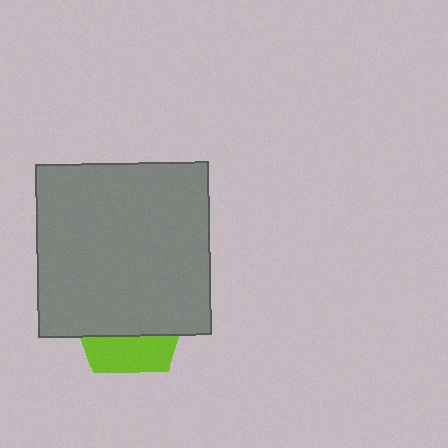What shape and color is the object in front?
The object in front is a gray square.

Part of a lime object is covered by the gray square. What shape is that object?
It is a pentagon.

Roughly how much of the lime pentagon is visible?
A small part of it is visible (roughly 31%).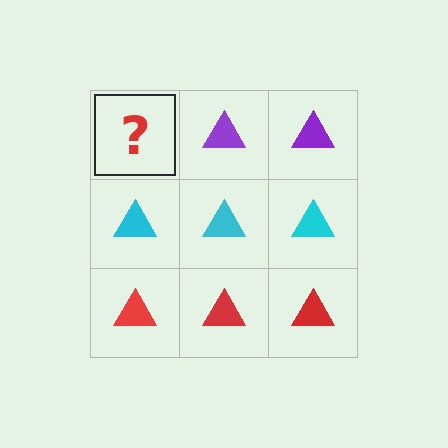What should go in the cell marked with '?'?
The missing cell should contain a purple triangle.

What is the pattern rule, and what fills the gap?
The rule is that each row has a consistent color. The gap should be filled with a purple triangle.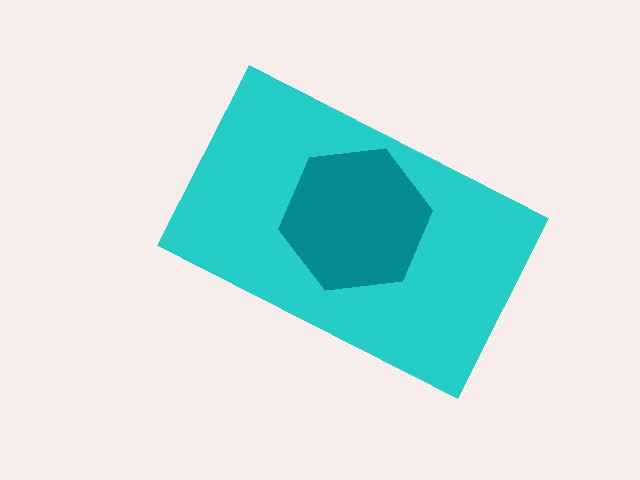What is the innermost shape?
The teal hexagon.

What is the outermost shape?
The cyan rectangle.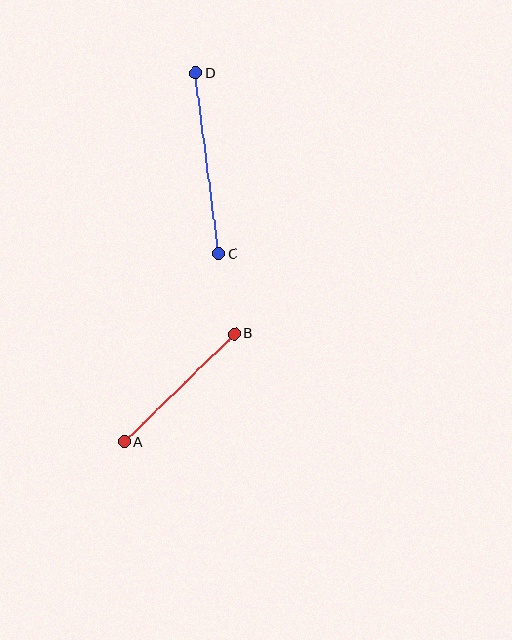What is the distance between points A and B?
The distance is approximately 154 pixels.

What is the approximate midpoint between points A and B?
The midpoint is at approximately (179, 388) pixels.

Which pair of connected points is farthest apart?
Points C and D are farthest apart.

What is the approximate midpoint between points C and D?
The midpoint is at approximately (208, 163) pixels.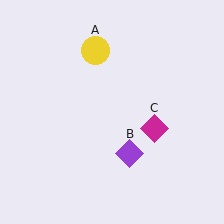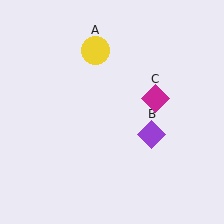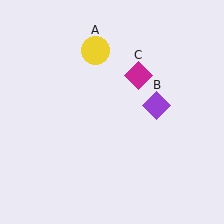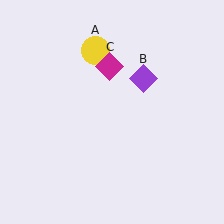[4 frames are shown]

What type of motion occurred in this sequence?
The purple diamond (object B), magenta diamond (object C) rotated counterclockwise around the center of the scene.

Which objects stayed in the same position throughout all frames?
Yellow circle (object A) remained stationary.